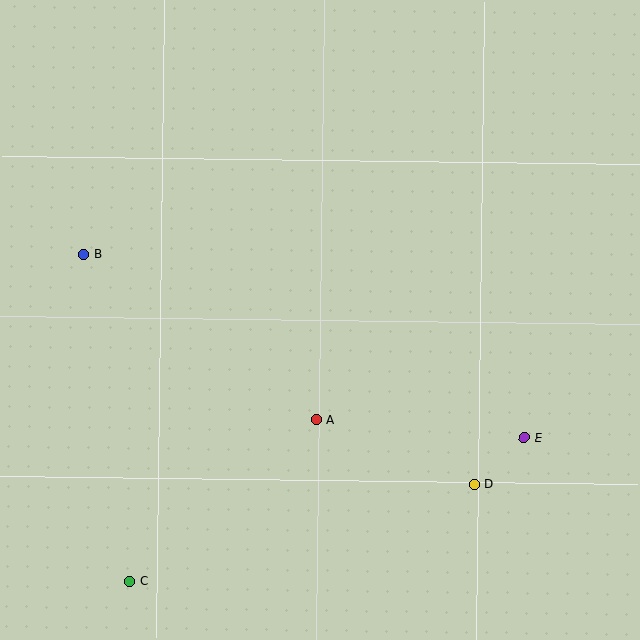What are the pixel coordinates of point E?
Point E is at (524, 438).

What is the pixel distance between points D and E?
The distance between D and E is 69 pixels.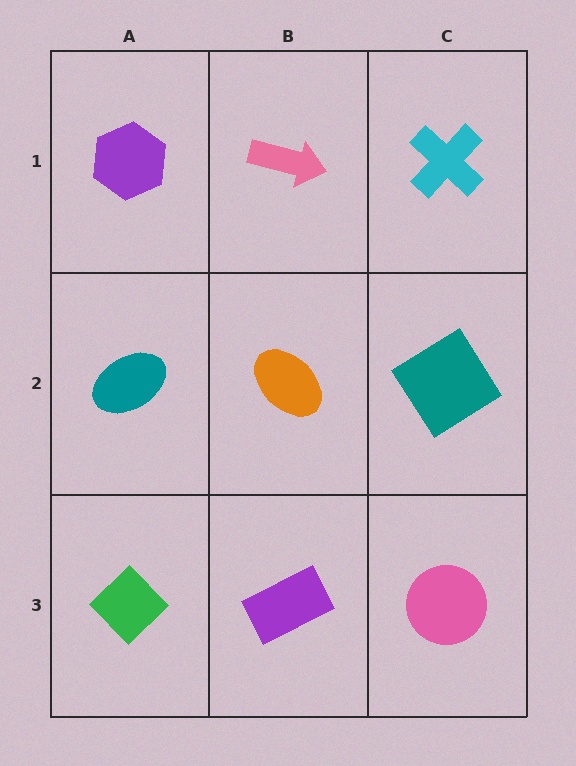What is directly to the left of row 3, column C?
A purple rectangle.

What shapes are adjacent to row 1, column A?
A teal ellipse (row 2, column A), a pink arrow (row 1, column B).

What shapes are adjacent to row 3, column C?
A teal diamond (row 2, column C), a purple rectangle (row 3, column B).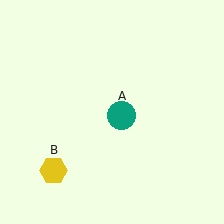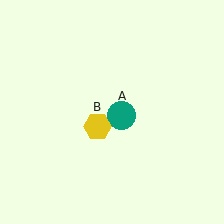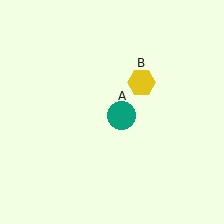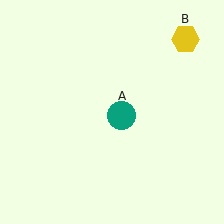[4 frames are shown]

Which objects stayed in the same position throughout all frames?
Teal circle (object A) remained stationary.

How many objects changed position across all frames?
1 object changed position: yellow hexagon (object B).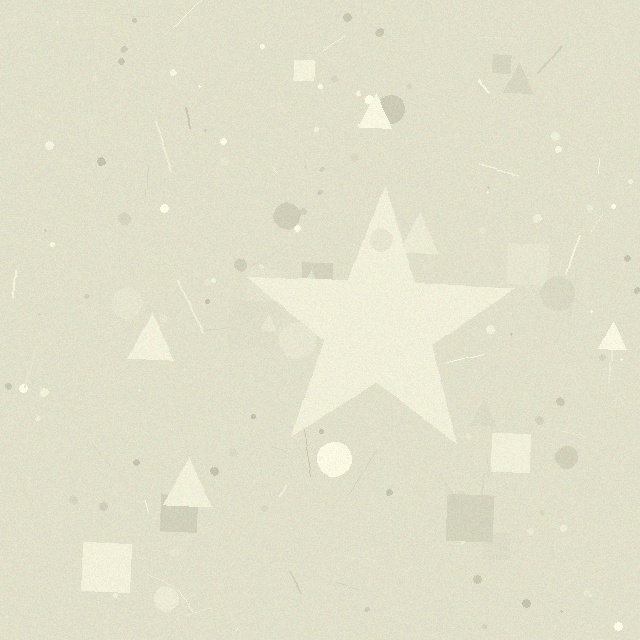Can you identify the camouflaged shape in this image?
The camouflaged shape is a star.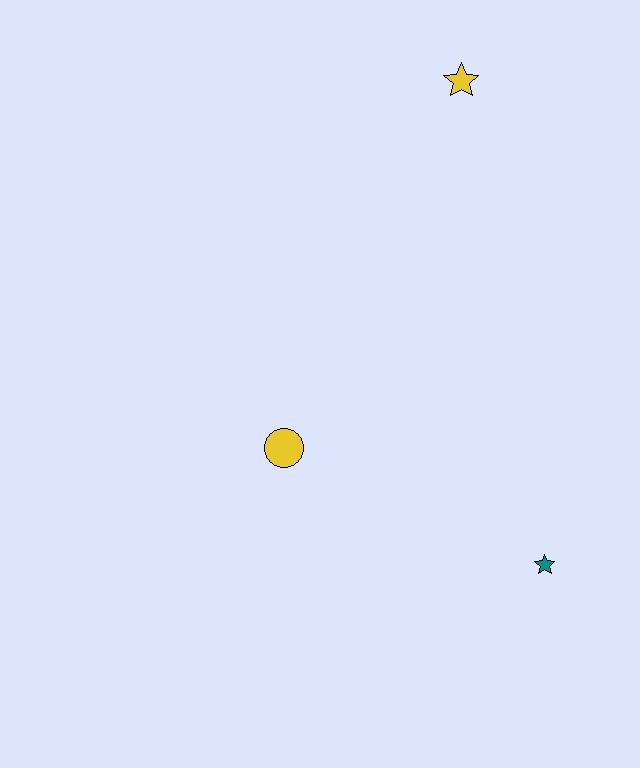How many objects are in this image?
There are 3 objects.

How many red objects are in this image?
There are no red objects.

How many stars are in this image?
There are 2 stars.